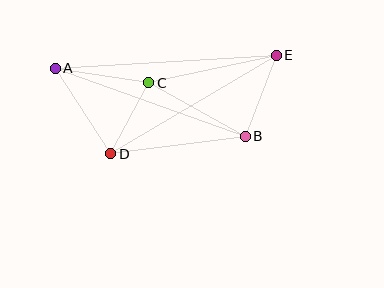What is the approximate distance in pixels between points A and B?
The distance between A and B is approximately 202 pixels.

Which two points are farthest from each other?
Points A and E are farthest from each other.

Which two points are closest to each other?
Points C and D are closest to each other.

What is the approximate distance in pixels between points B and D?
The distance between B and D is approximately 136 pixels.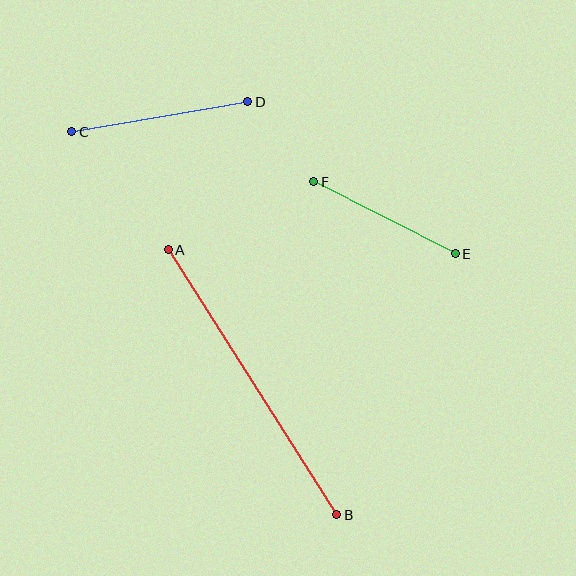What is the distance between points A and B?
The distance is approximately 314 pixels.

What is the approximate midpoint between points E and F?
The midpoint is at approximately (384, 218) pixels.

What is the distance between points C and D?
The distance is approximately 178 pixels.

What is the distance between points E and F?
The distance is approximately 159 pixels.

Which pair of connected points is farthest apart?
Points A and B are farthest apart.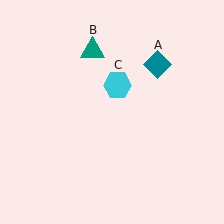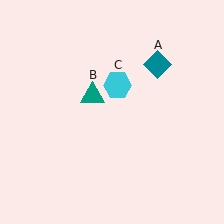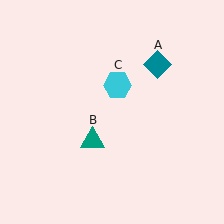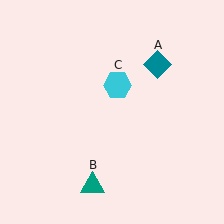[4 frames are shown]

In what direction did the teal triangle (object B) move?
The teal triangle (object B) moved down.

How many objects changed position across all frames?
1 object changed position: teal triangle (object B).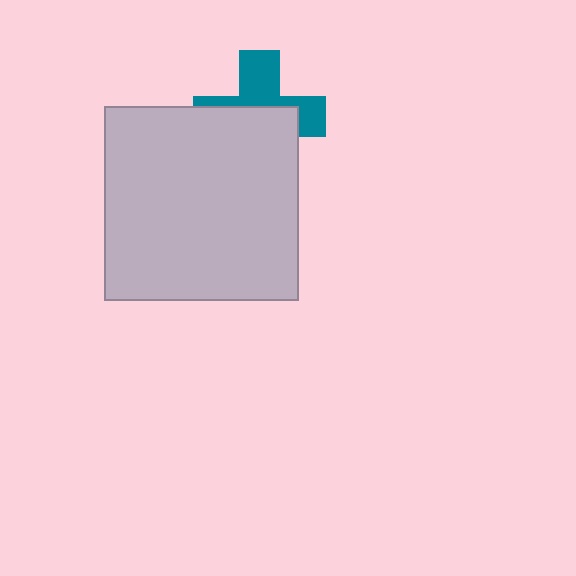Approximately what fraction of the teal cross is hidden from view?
Roughly 57% of the teal cross is hidden behind the light gray square.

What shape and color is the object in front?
The object in front is a light gray square.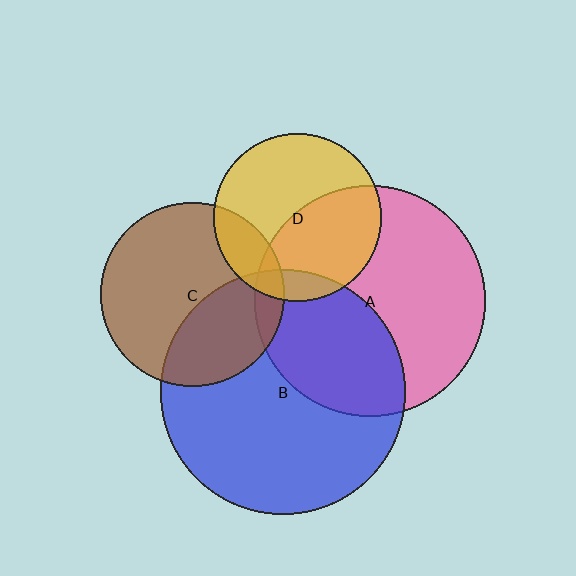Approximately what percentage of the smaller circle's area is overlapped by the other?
Approximately 35%.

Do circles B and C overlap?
Yes.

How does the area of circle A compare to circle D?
Approximately 1.9 times.